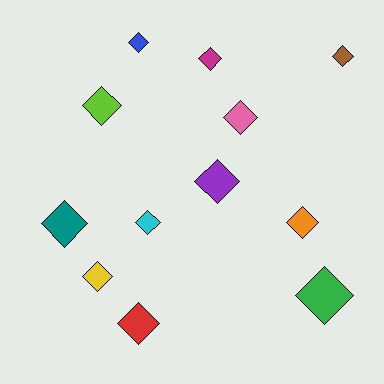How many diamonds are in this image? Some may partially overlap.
There are 12 diamonds.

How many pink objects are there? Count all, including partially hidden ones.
There is 1 pink object.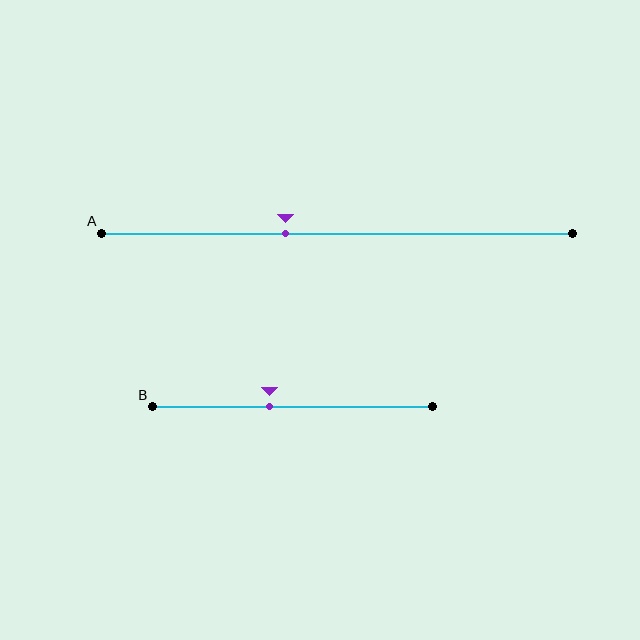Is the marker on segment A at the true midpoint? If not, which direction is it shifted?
No, the marker on segment A is shifted to the left by about 11% of the segment length.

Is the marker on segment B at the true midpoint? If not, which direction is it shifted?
No, the marker on segment B is shifted to the left by about 8% of the segment length.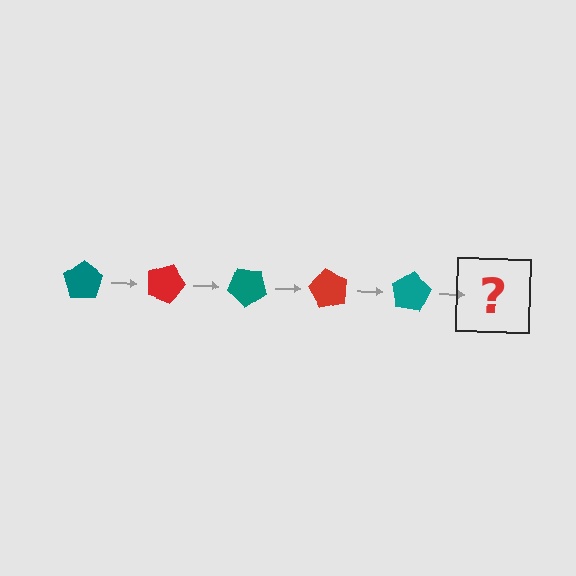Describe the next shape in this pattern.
It should be a red pentagon, rotated 100 degrees from the start.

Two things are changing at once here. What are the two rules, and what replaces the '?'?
The two rules are that it rotates 20 degrees each step and the color cycles through teal and red. The '?' should be a red pentagon, rotated 100 degrees from the start.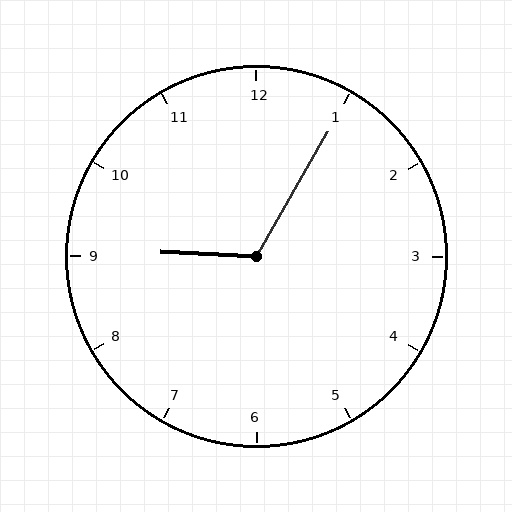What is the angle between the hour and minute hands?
Approximately 118 degrees.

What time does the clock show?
9:05.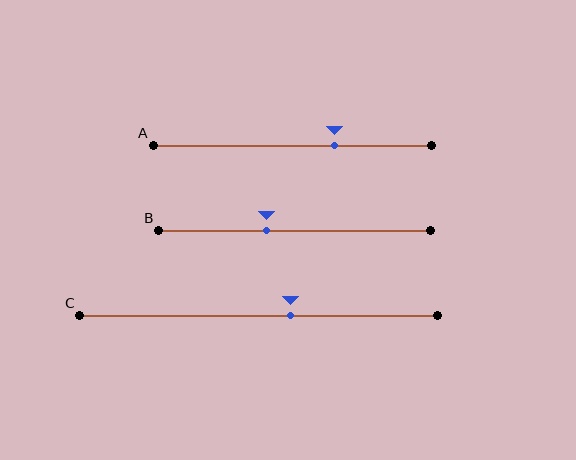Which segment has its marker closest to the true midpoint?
Segment C has its marker closest to the true midpoint.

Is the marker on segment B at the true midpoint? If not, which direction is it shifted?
No, the marker on segment B is shifted to the left by about 11% of the segment length.